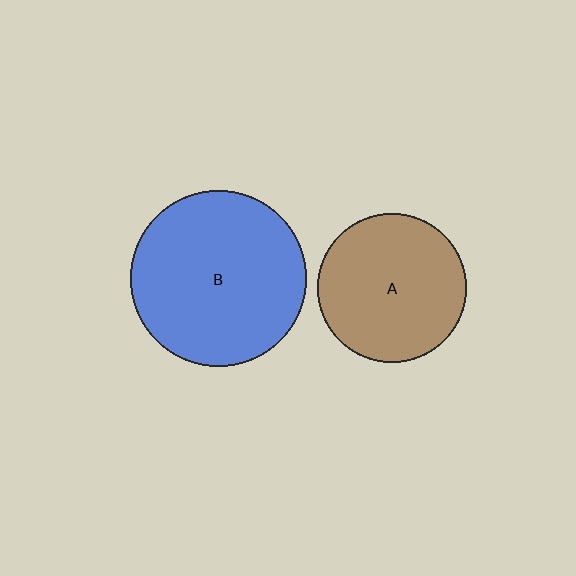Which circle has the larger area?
Circle B (blue).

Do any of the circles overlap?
No, none of the circles overlap.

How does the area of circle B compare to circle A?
Approximately 1.4 times.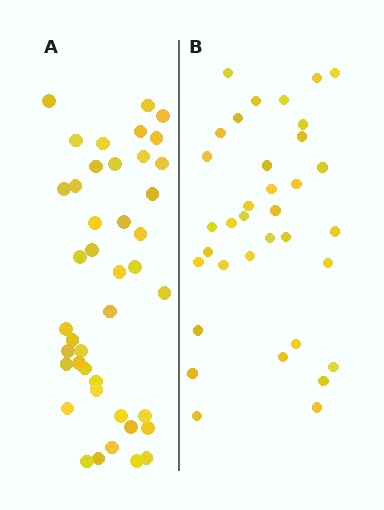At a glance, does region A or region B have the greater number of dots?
Region A (the left region) has more dots.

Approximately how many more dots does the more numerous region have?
Region A has roughly 8 or so more dots than region B.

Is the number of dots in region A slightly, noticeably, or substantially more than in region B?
Region A has only slightly more — the two regions are fairly close. The ratio is roughly 1.2 to 1.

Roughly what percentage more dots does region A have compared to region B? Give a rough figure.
About 20% more.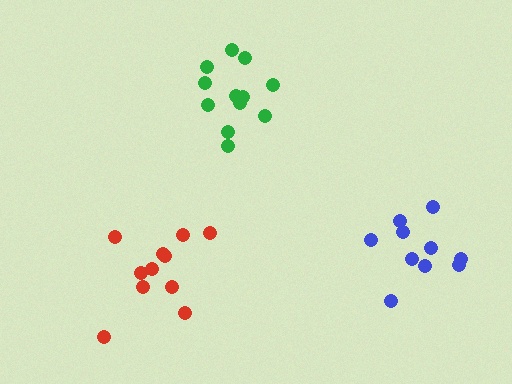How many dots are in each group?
Group 1: 12 dots, Group 2: 10 dots, Group 3: 11 dots (33 total).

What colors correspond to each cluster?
The clusters are colored: green, blue, red.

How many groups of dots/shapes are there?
There are 3 groups.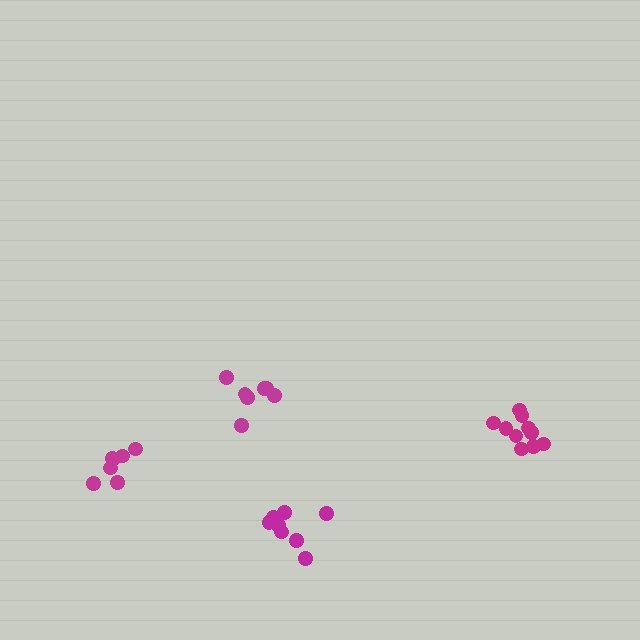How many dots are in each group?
Group 1: 8 dots, Group 2: 7 dots, Group 3: 10 dots, Group 4: 7 dots (32 total).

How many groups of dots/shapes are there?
There are 4 groups.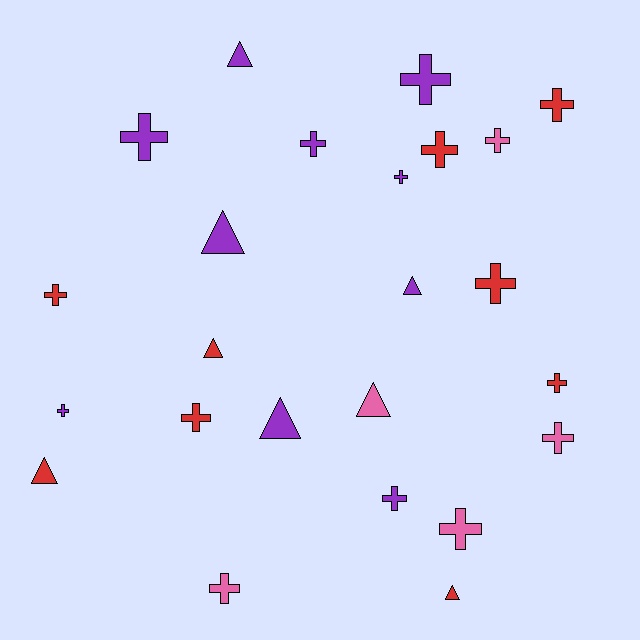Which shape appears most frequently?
Cross, with 16 objects.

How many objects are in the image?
There are 24 objects.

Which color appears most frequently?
Purple, with 10 objects.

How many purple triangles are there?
There are 4 purple triangles.